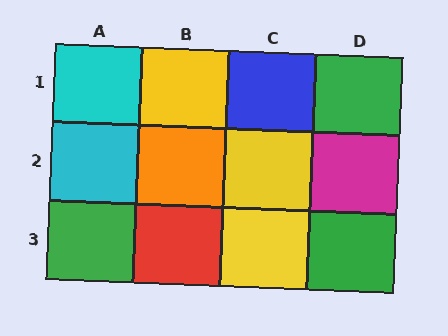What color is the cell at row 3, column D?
Green.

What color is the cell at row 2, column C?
Yellow.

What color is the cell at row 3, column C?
Yellow.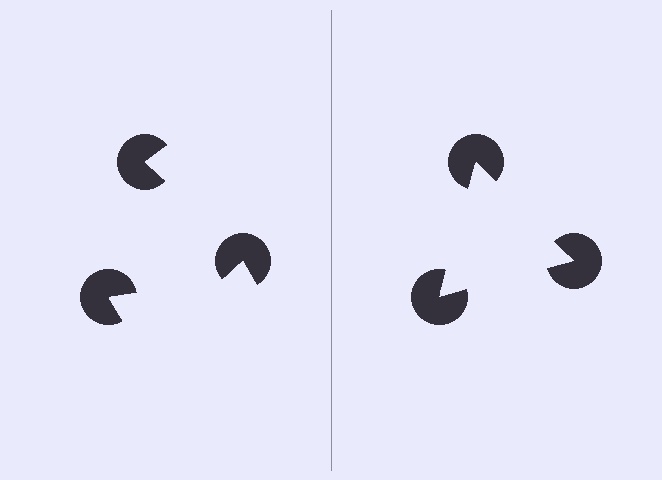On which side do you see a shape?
An illusory triangle appears on the right side. On the left side the wedge cuts are rotated, so no coherent shape forms.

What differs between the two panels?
The pac-man discs are positioned identically on both sides; only the wedge orientations differ. On the right they align to a triangle; on the left they are misaligned.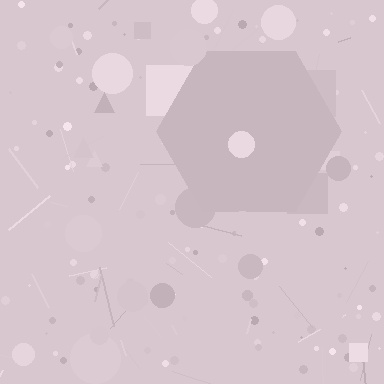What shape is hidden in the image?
A hexagon is hidden in the image.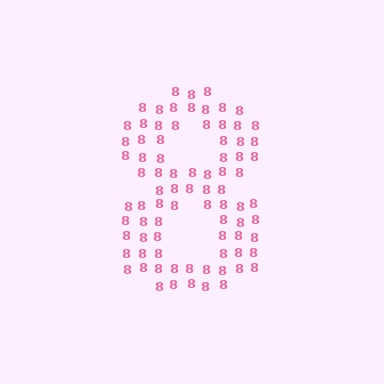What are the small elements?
The small elements are digit 8's.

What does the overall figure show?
The overall figure shows the digit 8.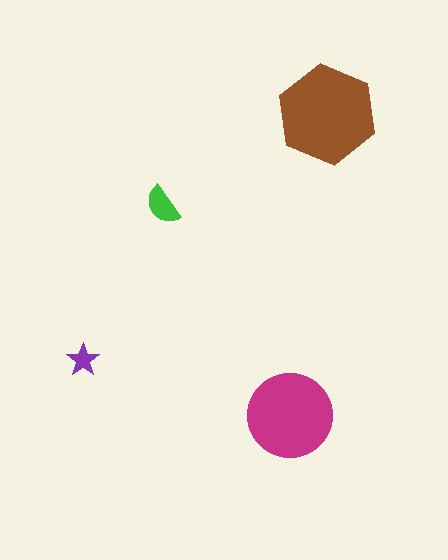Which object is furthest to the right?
The brown hexagon is rightmost.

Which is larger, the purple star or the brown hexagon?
The brown hexagon.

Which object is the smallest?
The purple star.